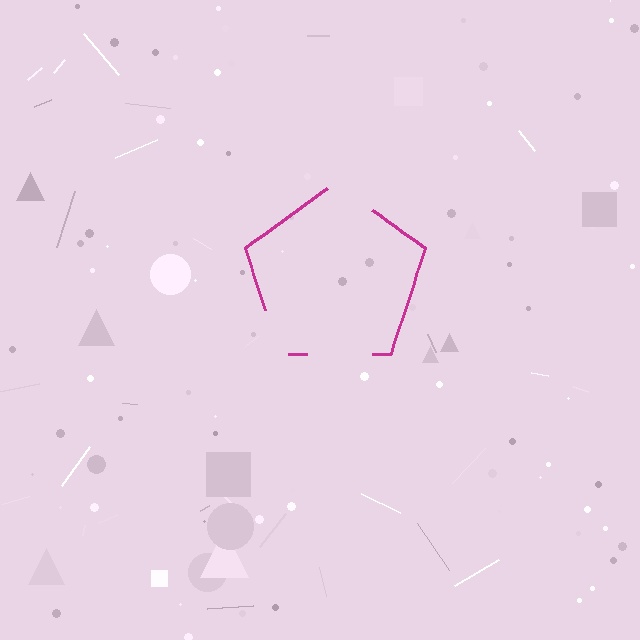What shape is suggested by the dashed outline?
The dashed outline suggests a pentagon.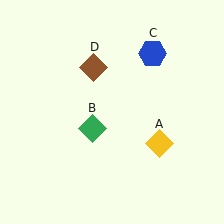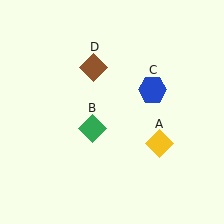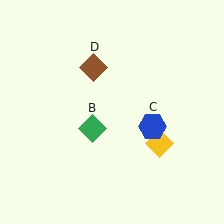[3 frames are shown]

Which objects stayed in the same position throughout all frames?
Yellow diamond (object A) and green diamond (object B) and brown diamond (object D) remained stationary.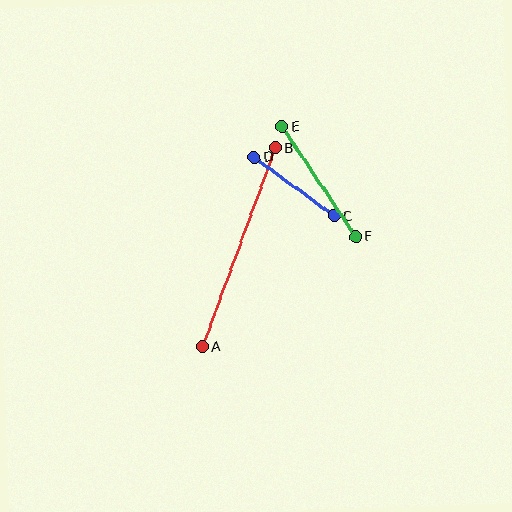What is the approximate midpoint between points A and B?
The midpoint is at approximately (239, 247) pixels.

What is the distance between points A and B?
The distance is approximately 212 pixels.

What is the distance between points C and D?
The distance is approximately 99 pixels.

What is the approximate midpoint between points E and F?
The midpoint is at approximately (319, 182) pixels.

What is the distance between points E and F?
The distance is approximately 132 pixels.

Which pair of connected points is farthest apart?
Points A and B are farthest apart.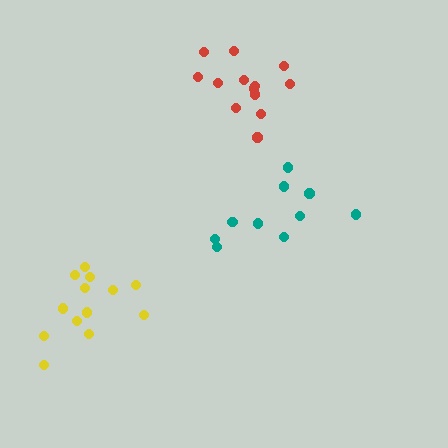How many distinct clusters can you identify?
There are 3 distinct clusters.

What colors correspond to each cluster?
The clusters are colored: teal, red, yellow.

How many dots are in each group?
Group 1: 10 dots, Group 2: 13 dots, Group 3: 13 dots (36 total).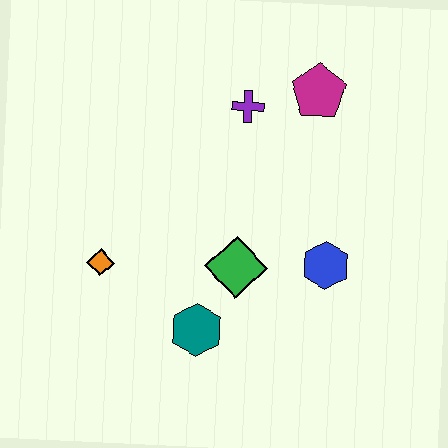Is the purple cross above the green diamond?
Yes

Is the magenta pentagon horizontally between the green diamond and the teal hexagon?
No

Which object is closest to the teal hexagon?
The green diamond is closest to the teal hexagon.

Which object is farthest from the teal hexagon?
The magenta pentagon is farthest from the teal hexagon.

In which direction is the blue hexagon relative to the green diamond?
The blue hexagon is to the right of the green diamond.